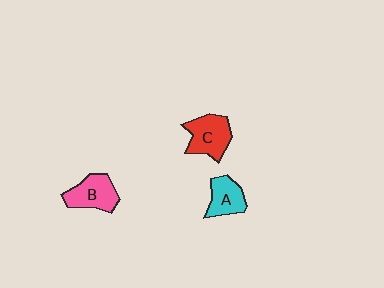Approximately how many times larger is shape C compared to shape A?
Approximately 1.3 times.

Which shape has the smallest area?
Shape A (cyan).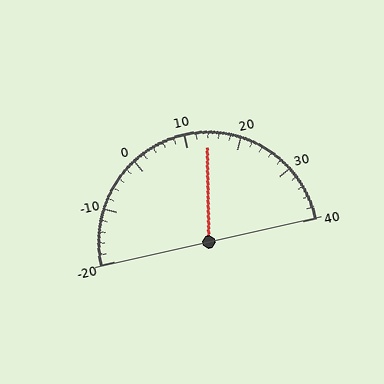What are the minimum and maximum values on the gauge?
The gauge ranges from -20 to 40.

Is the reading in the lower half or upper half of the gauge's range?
The reading is in the upper half of the range (-20 to 40).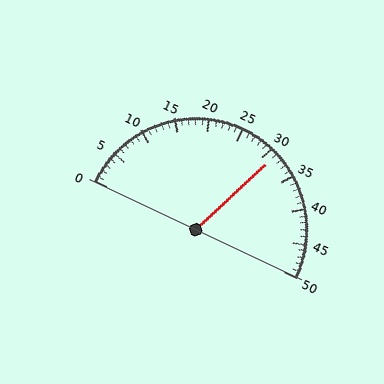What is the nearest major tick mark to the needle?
The nearest major tick mark is 30.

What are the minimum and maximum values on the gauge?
The gauge ranges from 0 to 50.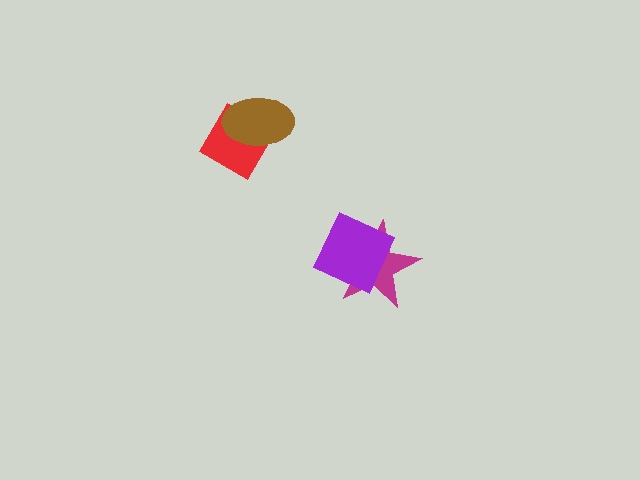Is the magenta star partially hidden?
Yes, it is partially covered by another shape.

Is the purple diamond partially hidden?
No, no other shape covers it.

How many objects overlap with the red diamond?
1 object overlaps with the red diamond.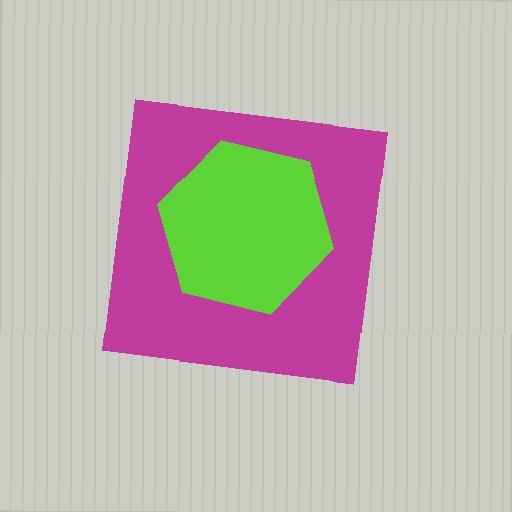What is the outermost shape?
The magenta square.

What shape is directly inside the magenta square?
The lime hexagon.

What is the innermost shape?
The lime hexagon.